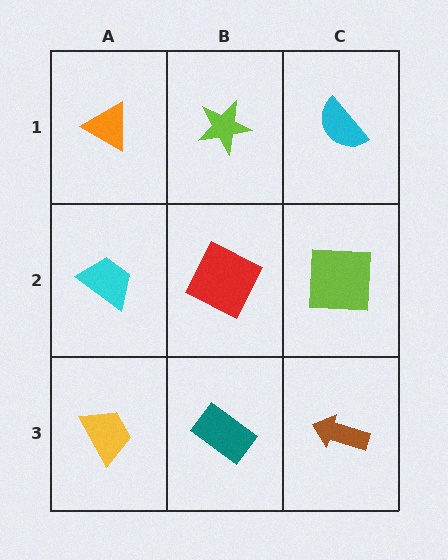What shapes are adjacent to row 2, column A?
An orange triangle (row 1, column A), a yellow trapezoid (row 3, column A), a red square (row 2, column B).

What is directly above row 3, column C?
A lime square.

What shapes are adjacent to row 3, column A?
A cyan trapezoid (row 2, column A), a teal rectangle (row 3, column B).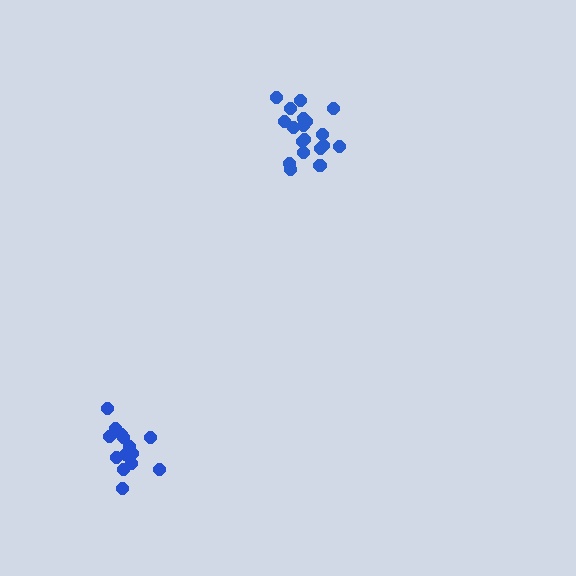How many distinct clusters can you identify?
There are 2 distinct clusters.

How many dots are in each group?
Group 1: 19 dots, Group 2: 14 dots (33 total).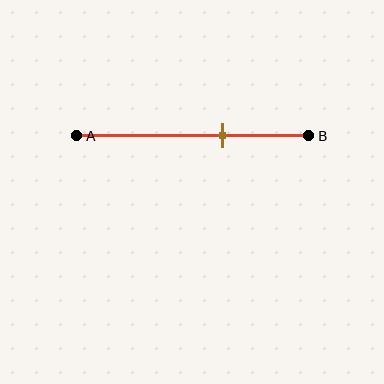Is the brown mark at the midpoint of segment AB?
No, the mark is at about 65% from A, not at the 50% midpoint.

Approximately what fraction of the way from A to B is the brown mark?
The brown mark is approximately 65% of the way from A to B.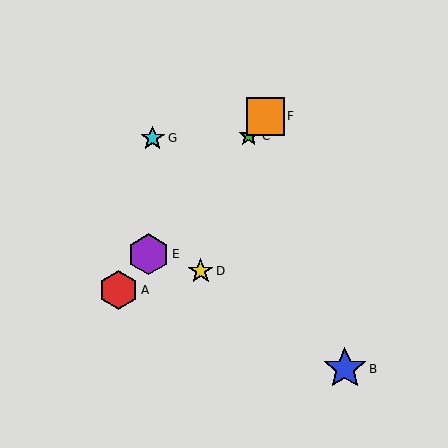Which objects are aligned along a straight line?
Objects A, C, E, F are aligned along a straight line.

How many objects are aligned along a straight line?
4 objects (A, C, E, F) are aligned along a straight line.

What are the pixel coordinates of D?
Object D is at (201, 271).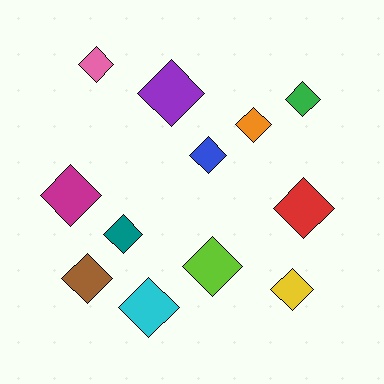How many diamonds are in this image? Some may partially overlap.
There are 12 diamonds.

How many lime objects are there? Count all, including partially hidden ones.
There is 1 lime object.